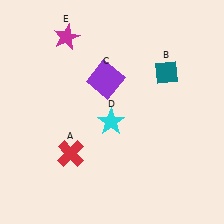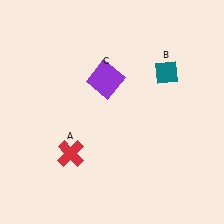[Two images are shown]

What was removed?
The cyan star (D), the magenta star (E) were removed in Image 2.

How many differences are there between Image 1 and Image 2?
There are 2 differences between the two images.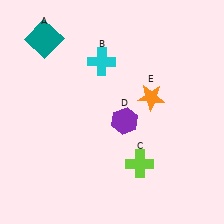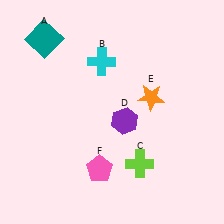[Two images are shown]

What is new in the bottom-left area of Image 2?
A pink pentagon (F) was added in the bottom-left area of Image 2.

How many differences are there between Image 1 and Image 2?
There is 1 difference between the two images.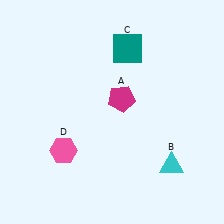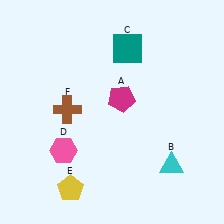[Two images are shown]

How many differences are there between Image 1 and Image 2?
There are 2 differences between the two images.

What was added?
A yellow pentagon (E), a brown cross (F) were added in Image 2.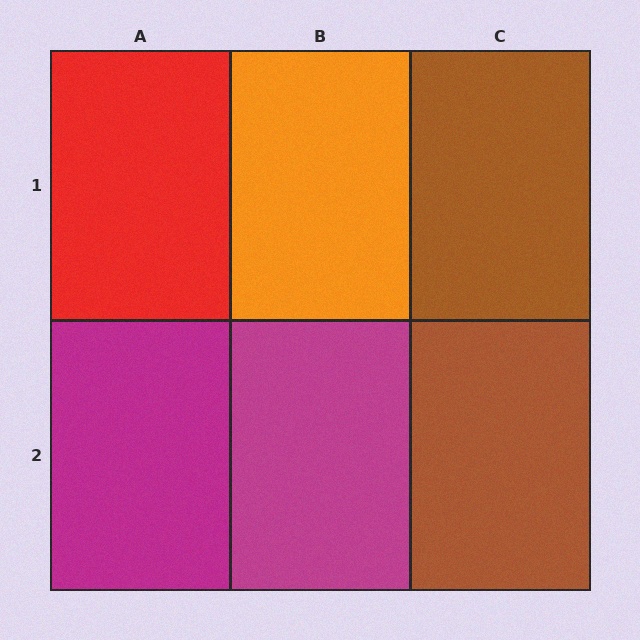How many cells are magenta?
2 cells are magenta.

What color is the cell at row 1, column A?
Red.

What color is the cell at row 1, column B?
Orange.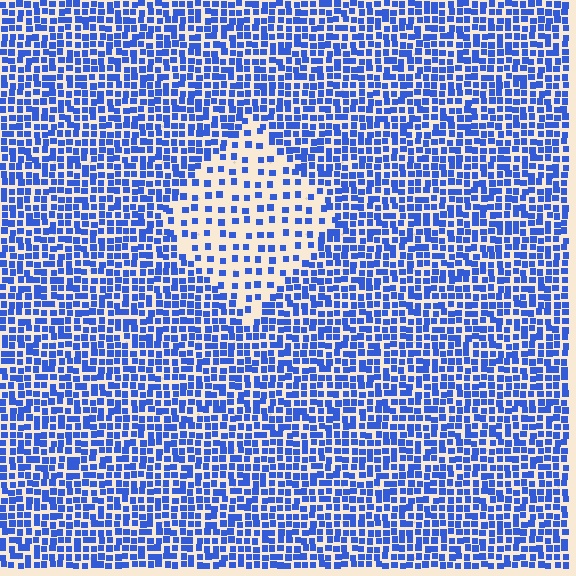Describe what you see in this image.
The image contains small blue elements arranged at two different densities. A diamond-shaped region is visible where the elements are less densely packed than the surrounding area.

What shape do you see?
I see a diamond.